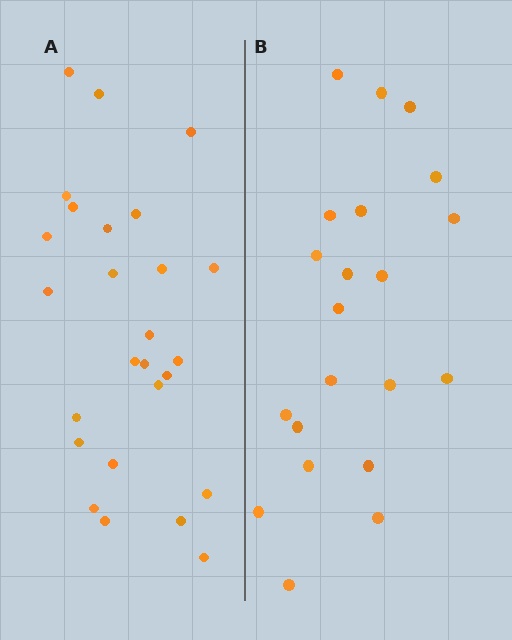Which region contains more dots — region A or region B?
Region A (the left region) has more dots.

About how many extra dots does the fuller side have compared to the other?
Region A has about 5 more dots than region B.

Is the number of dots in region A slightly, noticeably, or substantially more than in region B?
Region A has only slightly more — the two regions are fairly close. The ratio is roughly 1.2 to 1.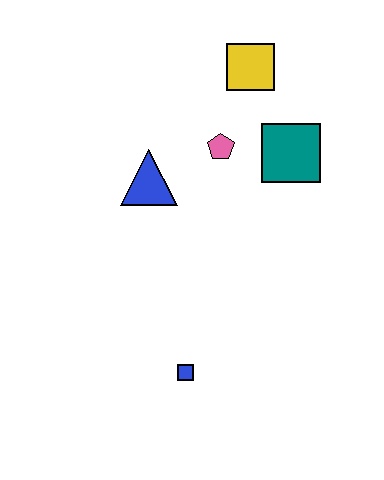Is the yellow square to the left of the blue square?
No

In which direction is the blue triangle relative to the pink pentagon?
The blue triangle is to the left of the pink pentagon.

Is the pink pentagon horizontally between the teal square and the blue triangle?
Yes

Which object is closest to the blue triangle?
The pink pentagon is closest to the blue triangle.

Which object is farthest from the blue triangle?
The blue square is farthest from the blue triangle.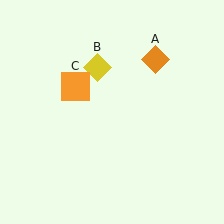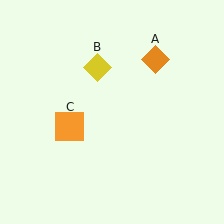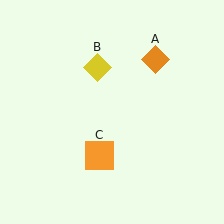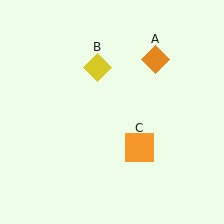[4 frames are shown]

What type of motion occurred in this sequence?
The orange square (object C) rotated counterclockwise around the center of the scene.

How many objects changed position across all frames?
1 object changed position: orange square (object C).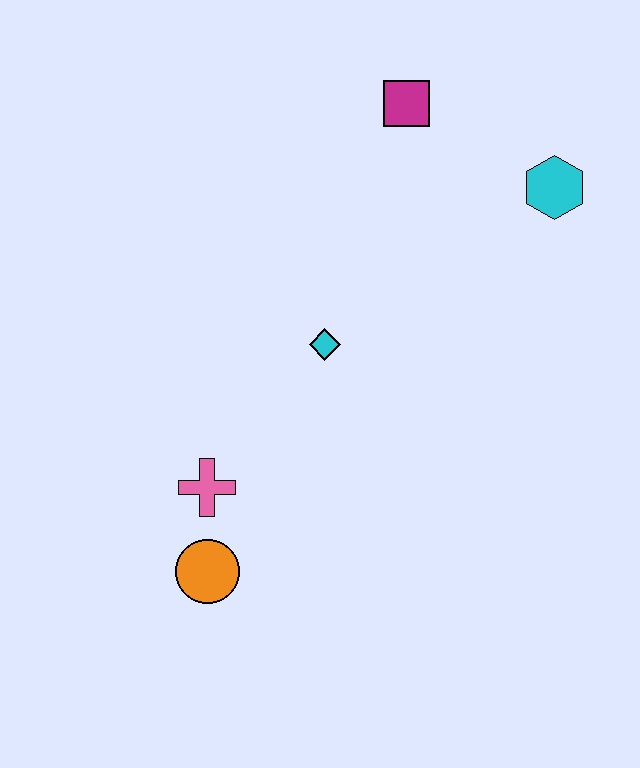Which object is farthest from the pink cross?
The cyan hexagon is farthest from the pink cross.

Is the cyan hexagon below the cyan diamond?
No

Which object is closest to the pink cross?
The orange circle is closest to the pink cross.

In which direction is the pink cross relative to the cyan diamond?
The pink cross is below the cyan diamond.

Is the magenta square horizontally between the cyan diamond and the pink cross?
No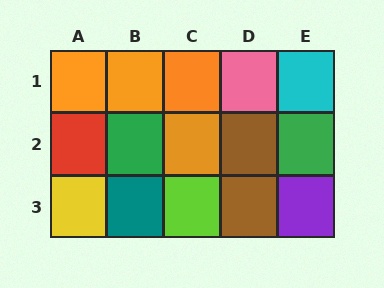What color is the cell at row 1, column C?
Orange.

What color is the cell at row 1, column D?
Pink.